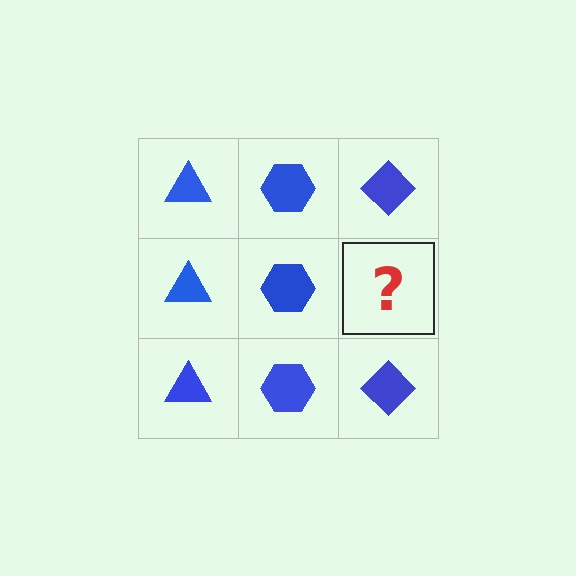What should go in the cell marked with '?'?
The missing cell should contain a blue diamond.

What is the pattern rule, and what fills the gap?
The rule is that each column has a consistent shape. The gap should be filled with a blue diamond.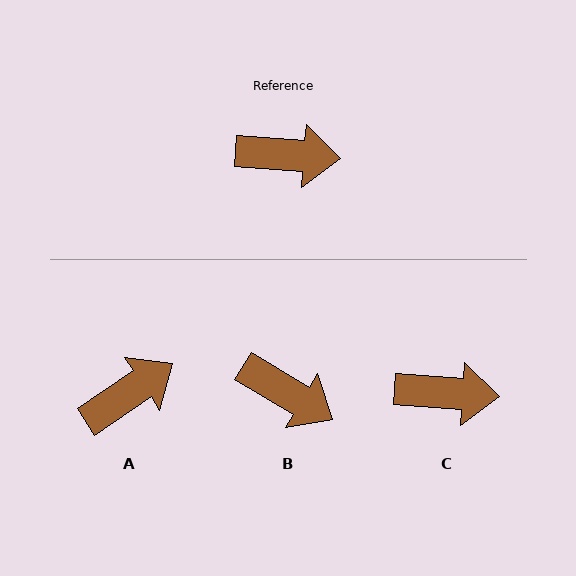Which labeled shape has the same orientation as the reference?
C.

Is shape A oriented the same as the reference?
No, it is off by about 38 degrees.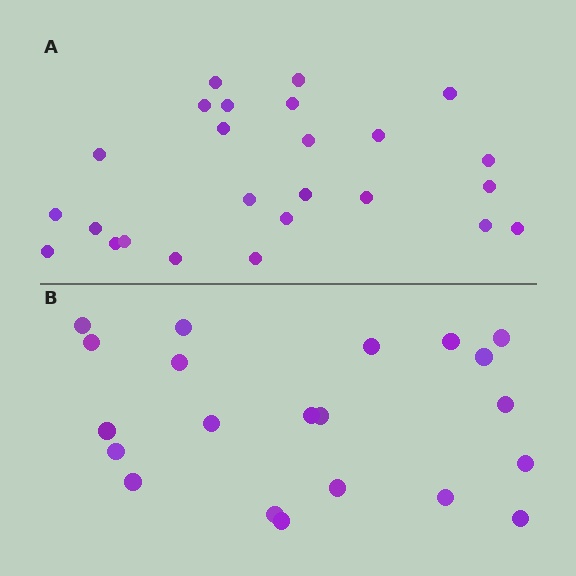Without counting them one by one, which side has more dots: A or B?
Region A (the top region) has more dots.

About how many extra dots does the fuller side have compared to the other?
Region A has about 4 more dots than region B.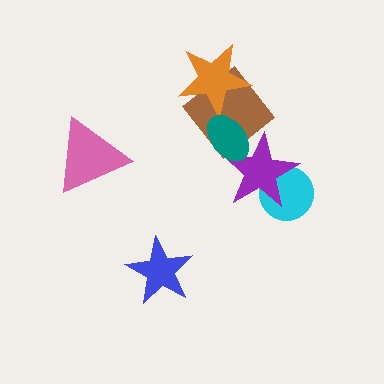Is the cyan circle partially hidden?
Yes, it is partially covered by another shape.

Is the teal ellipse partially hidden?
No, no other shape covers it.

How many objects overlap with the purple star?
2 objects overlap with the purple star.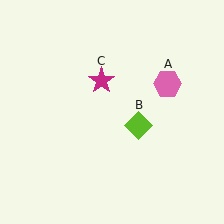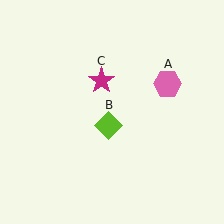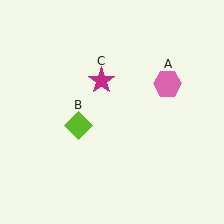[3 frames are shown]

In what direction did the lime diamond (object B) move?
The lime diamond (object B) moved left.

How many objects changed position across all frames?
1 object changed position: lime diamond (object B).